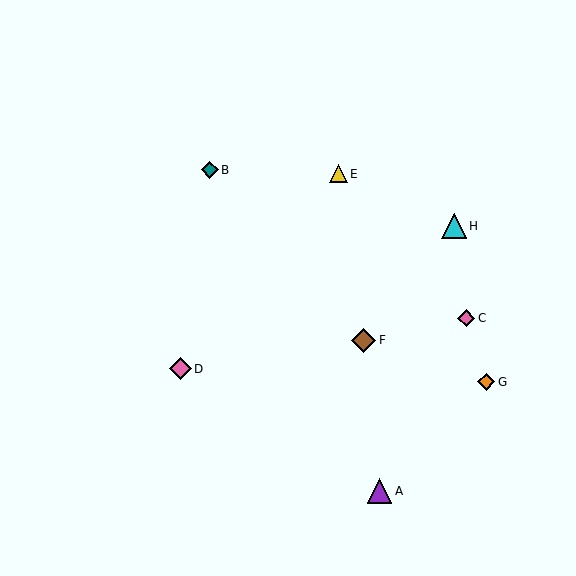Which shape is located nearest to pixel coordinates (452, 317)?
The pink diamond (labeled C) at (466, 318) is nearest to that location.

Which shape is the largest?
The cyan triangle (labeled H) is the largest.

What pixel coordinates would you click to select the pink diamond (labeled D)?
Click at (180, 369) to select the pink diamond D.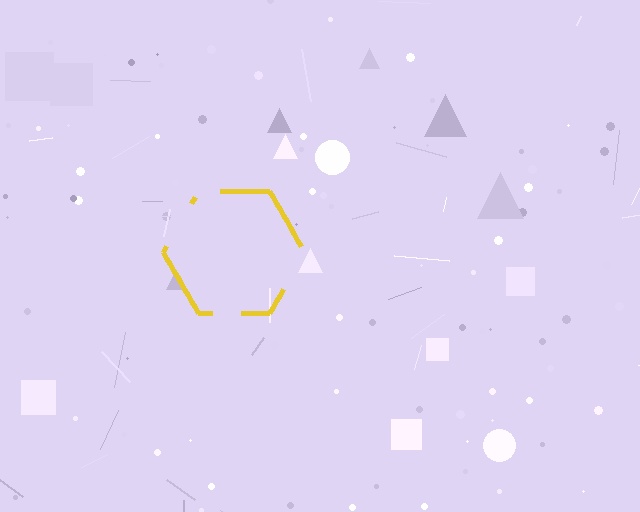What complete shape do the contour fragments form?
The contour fragments form a hexagon.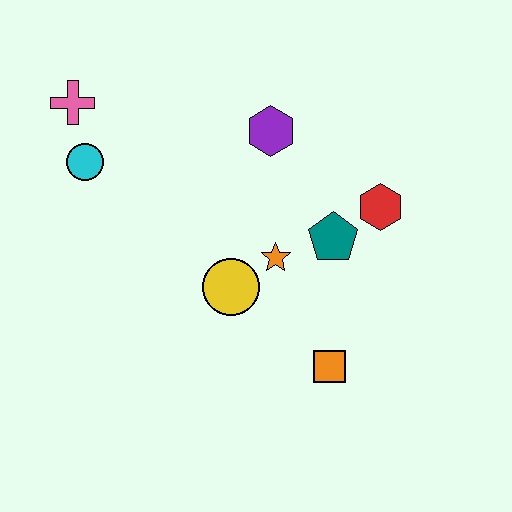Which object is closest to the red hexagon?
The teal pentagon is closest to the red hexagon.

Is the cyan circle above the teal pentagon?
Yes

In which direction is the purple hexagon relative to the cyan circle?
The purple hexagon is to the right of the cyan circle.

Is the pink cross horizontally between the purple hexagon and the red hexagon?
No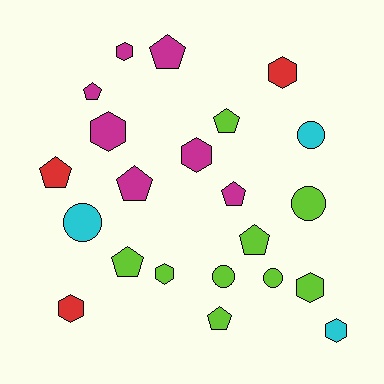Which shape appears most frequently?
Pentagon, with 9 objects.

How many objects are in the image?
There are 22 objects.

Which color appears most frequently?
Lime, with 9 objects.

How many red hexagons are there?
There are 2 red hexagons.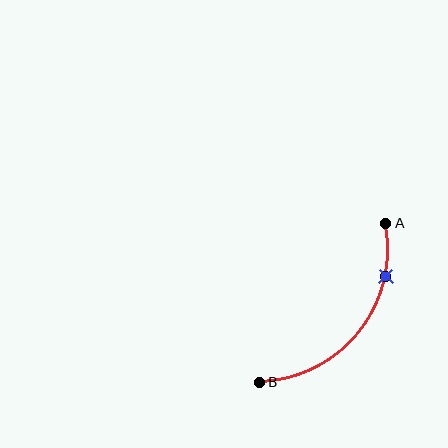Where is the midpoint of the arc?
The arc midpoint is the point on the curve farthest from the straight line joining A and B. It sits below and to the right of that line.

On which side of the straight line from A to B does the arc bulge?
The arc bulges below and to the right of the straight line connecting A and B.